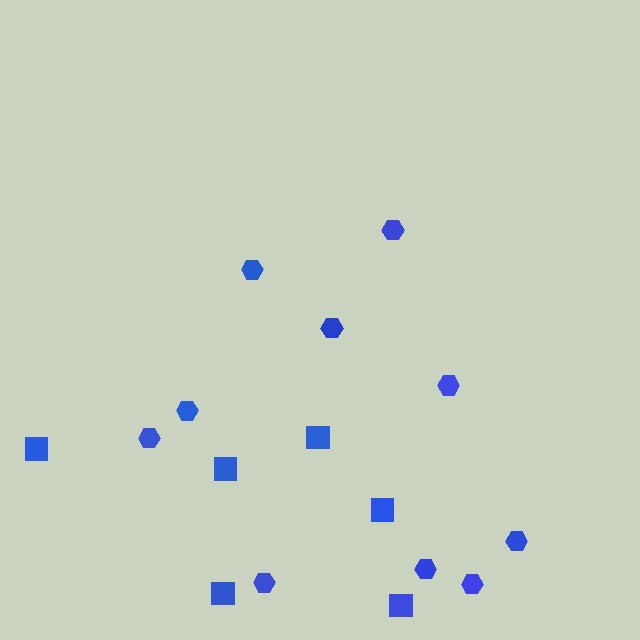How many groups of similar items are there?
There are 2 groups: one group of squares (6) and one group of hexagons (10).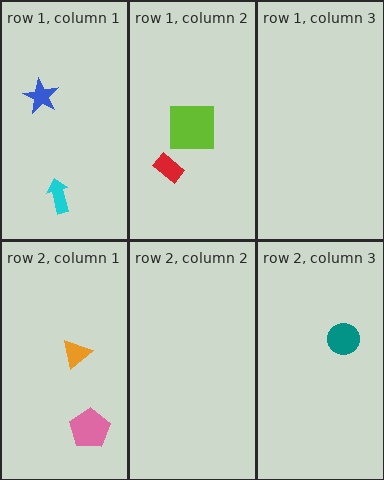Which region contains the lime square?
The row 1, column 2 region.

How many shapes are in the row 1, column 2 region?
2.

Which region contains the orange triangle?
The row 2, column 1 region.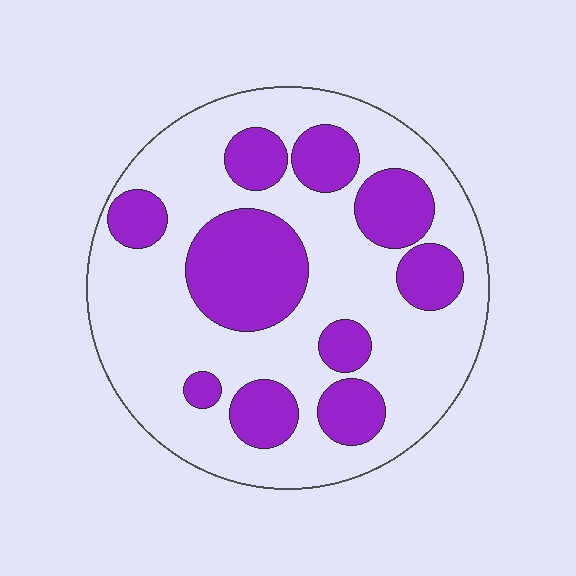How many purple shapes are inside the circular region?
10.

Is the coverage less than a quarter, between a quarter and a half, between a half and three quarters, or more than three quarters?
Between a quarter and a half.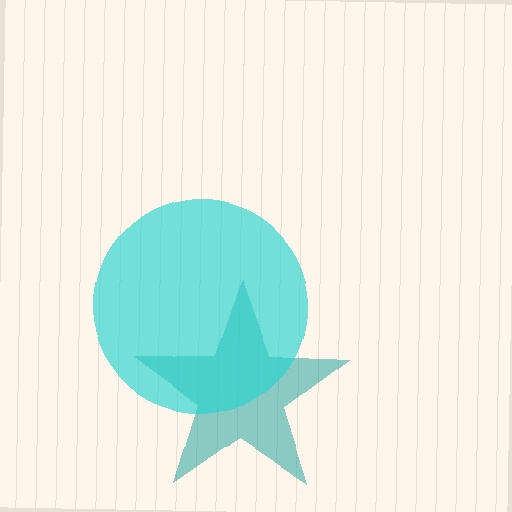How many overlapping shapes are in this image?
There are 2 overlapping shapes in the image.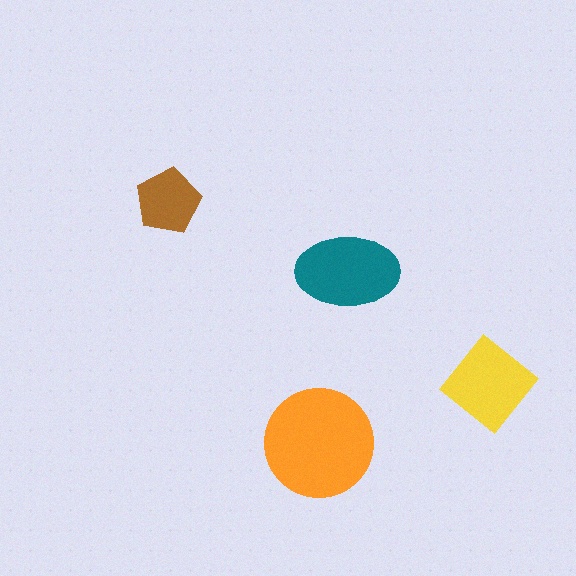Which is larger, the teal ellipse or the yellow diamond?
The teal ellipse.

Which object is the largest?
The orange circle.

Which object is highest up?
The brown pentagon is topmost.